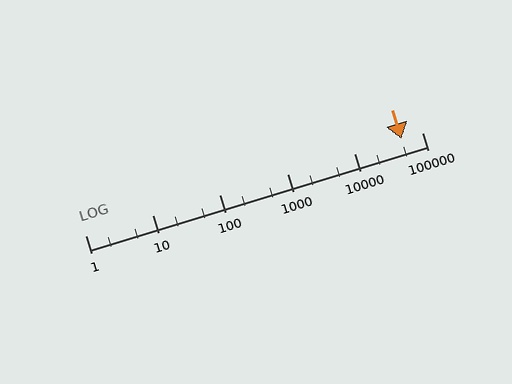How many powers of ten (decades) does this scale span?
The scale spans 5 decades, from 1 to 100000.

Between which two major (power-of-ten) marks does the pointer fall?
The pointer is between 10000 and 100000.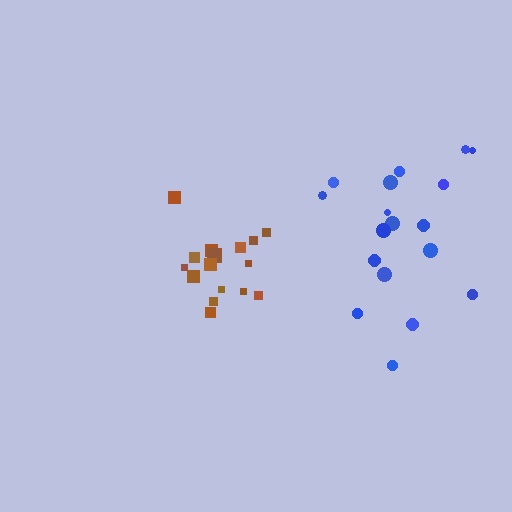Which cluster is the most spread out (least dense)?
Blue.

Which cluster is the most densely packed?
Brown.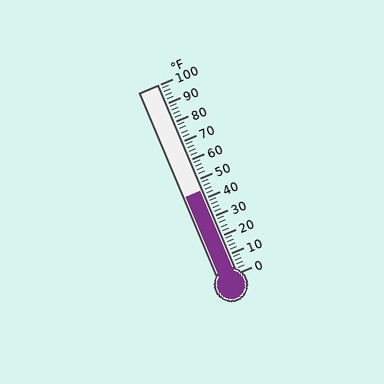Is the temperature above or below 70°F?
The temperature is below 70°F.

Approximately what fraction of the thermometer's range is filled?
The thermometer is filled to approximately 45% of its range.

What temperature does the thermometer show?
The thermometer shows approximately 44°F.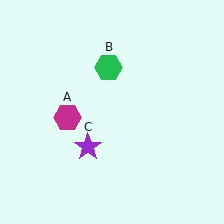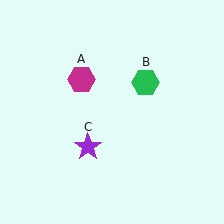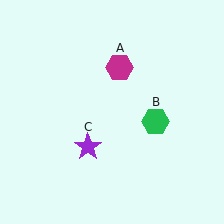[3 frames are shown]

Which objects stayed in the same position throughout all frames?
Purple star (object C) remained stationary.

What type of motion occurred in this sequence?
The magenta hexagon (object A), green hexagon (object B) rotated clockwise around the center of the scene.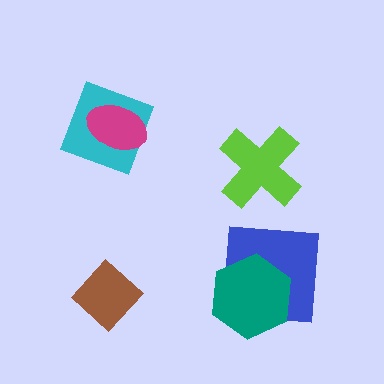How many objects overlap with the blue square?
1 object overlaps with the blue square.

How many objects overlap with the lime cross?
0 objects overlap with the lime cross.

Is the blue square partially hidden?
Yes, it is partially covered by another shape.